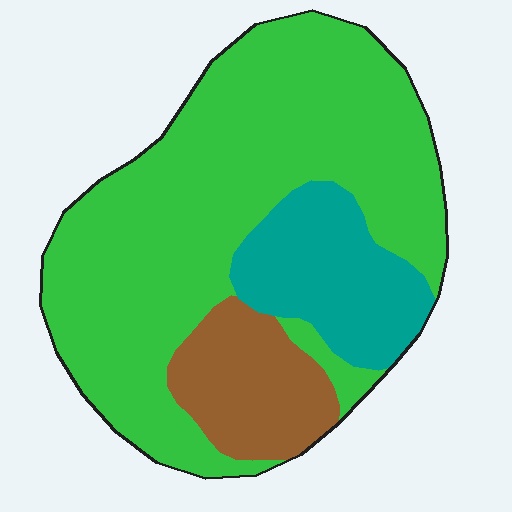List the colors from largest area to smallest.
From largest to smallest: green, teal, brown.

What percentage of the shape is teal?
Teal takes up between a sixth and a third of the shape.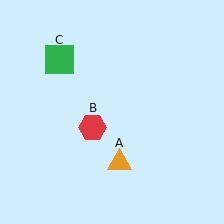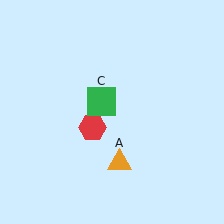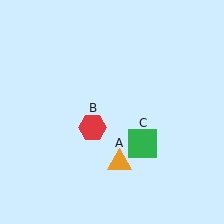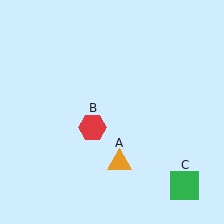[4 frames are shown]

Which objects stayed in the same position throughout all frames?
Orange triangle (object A) and red hexagon (object B) remained stationary.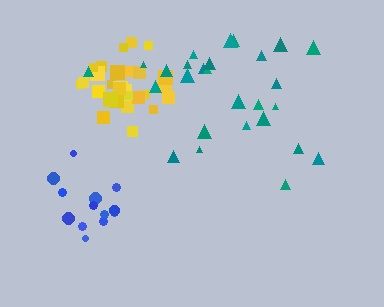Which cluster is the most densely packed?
Yellow.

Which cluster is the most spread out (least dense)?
Teal.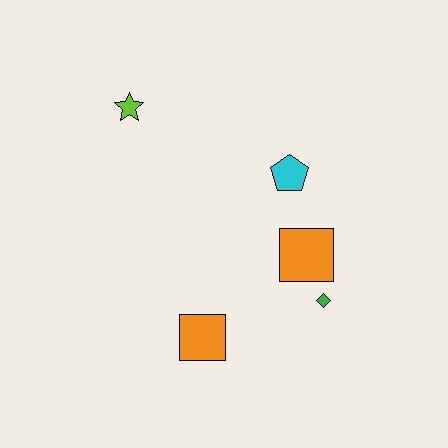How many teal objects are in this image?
There are no teal objects.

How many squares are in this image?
There are 2 squares.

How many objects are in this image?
There are 5 objects.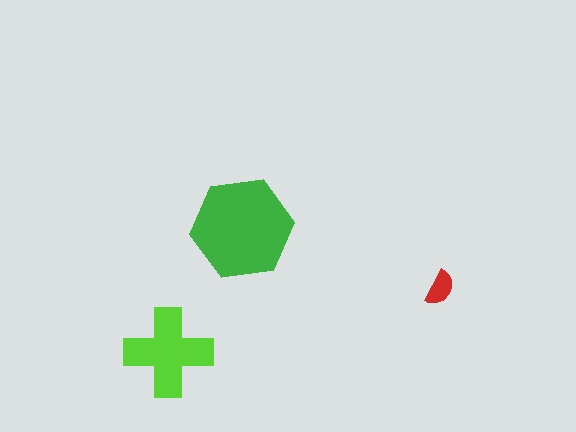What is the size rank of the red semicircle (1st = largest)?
3rd.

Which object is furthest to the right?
The red semicircle is rightmost.